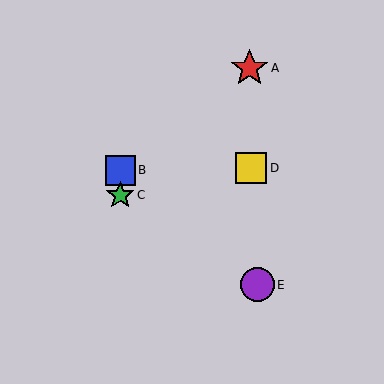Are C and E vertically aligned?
No, C is at x≈120 and E is at x≈257.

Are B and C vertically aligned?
Yes, both are at x≈120.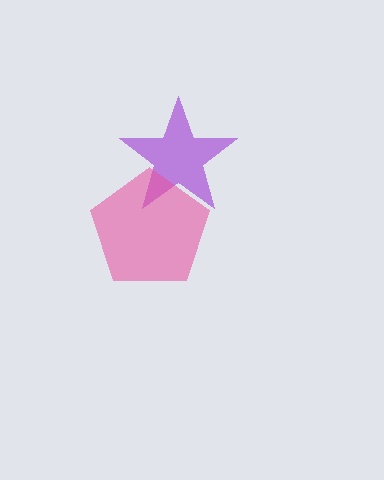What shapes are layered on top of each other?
The layered shapes are: a purple star, a pink pentagon.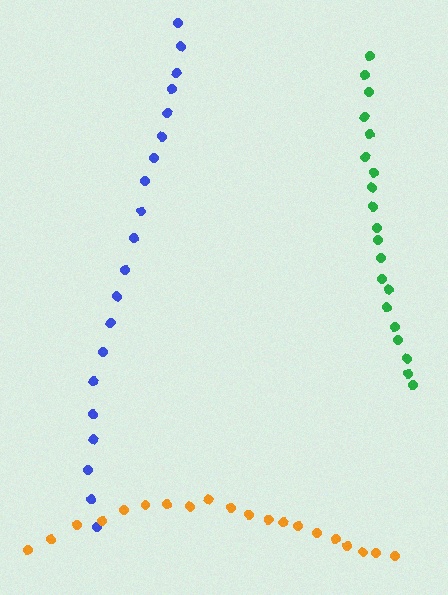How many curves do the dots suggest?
There are 3 distinct paths.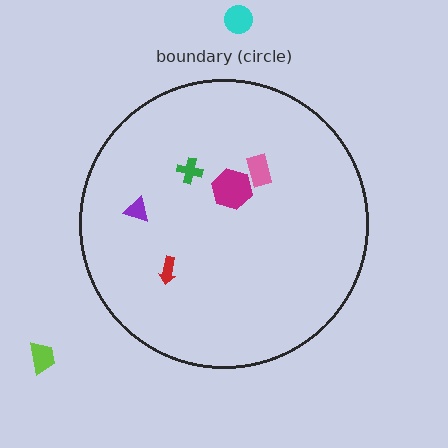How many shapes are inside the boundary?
5 inside, 2 outside.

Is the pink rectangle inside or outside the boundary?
Inside.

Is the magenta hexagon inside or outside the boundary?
Inside.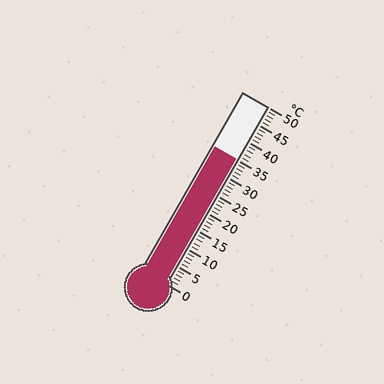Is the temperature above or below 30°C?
The temperature is above 30°C.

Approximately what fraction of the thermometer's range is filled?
The thermometer is filled to approximately 70% of its range.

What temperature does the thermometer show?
The thermometer shows approximately 35°C.